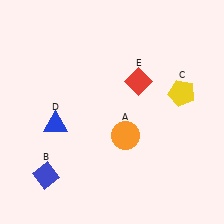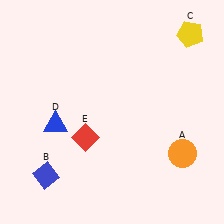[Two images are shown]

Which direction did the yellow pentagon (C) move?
The yellow pentagon (C) moved up.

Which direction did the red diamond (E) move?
The red diamond (E) moved down.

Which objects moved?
The objects that moved are: the orange circle (A), the yellow pentagon (C), the red diamond (E).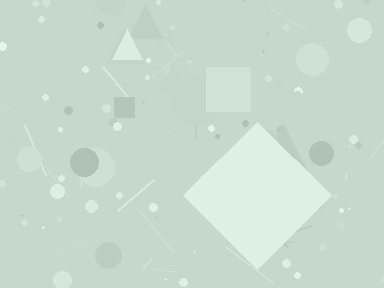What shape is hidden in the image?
A diamond is hidden in the image.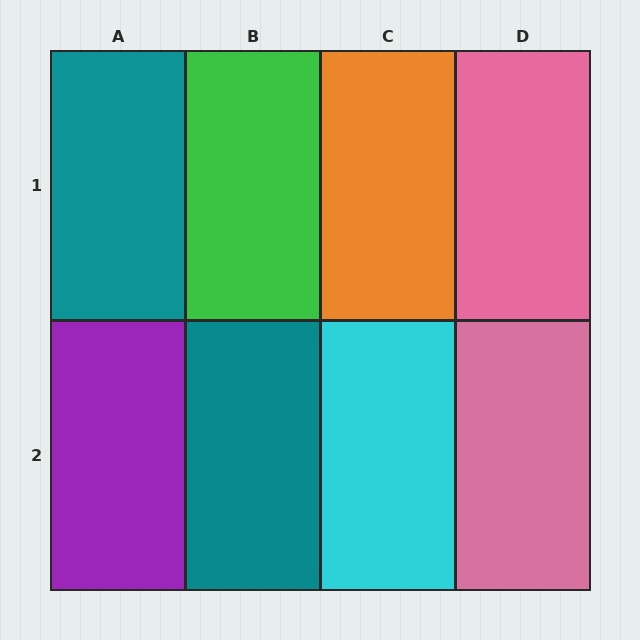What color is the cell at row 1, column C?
Orange.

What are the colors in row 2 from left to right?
Purple, teal, cyan, pink.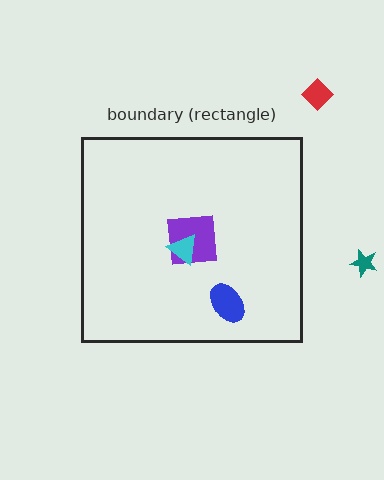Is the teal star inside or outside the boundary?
Outside.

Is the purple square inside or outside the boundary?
Inside.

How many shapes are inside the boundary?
3 inside, 2 outside.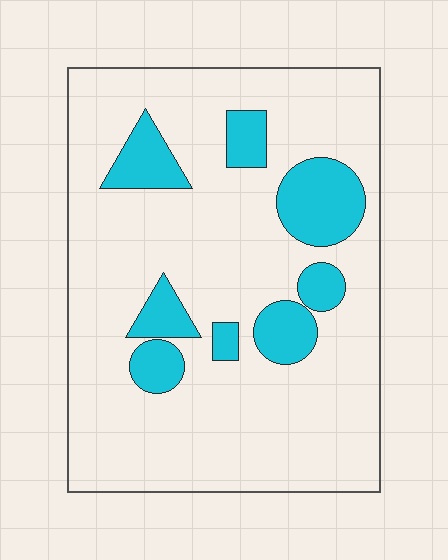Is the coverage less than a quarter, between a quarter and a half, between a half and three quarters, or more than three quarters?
Less than a quarter.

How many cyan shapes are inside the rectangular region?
8.